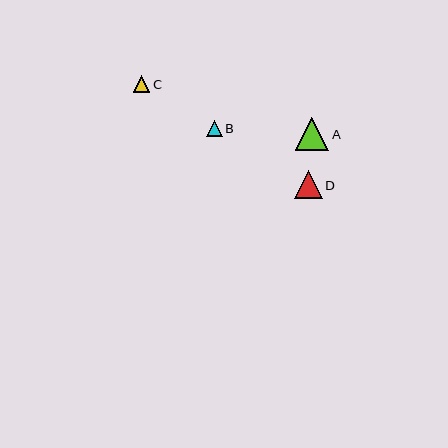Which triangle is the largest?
Triangle A is the largest with a size of approximately 34 pixels.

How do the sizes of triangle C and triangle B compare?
Triangle C and triangle B are approximately the same size.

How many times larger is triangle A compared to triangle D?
Triangle A is approximately 1.2 times the size of triangle D.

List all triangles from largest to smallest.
From largest to smallest: A, D, C, B.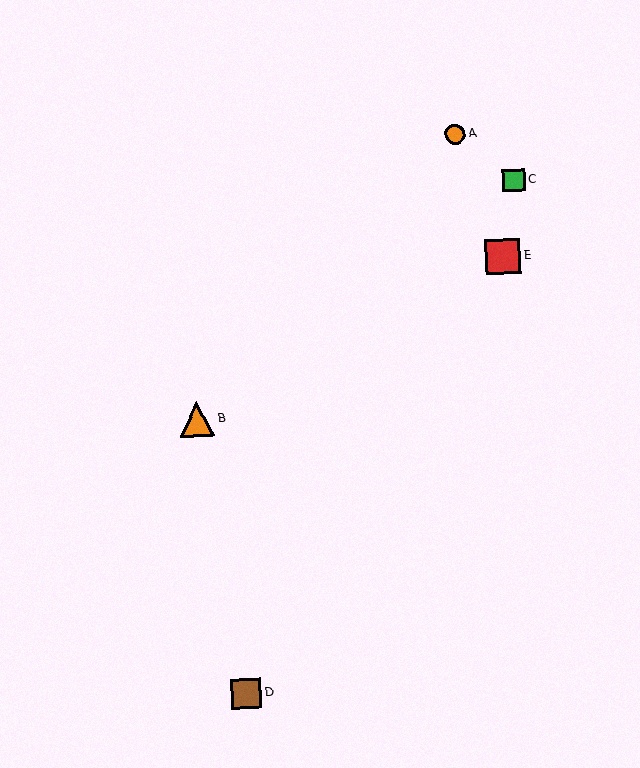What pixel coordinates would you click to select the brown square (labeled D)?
Click at (246, 694) to select the brown square D.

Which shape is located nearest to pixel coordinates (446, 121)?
The orange circle (labeled A) at (455, 134) is nearest to that location.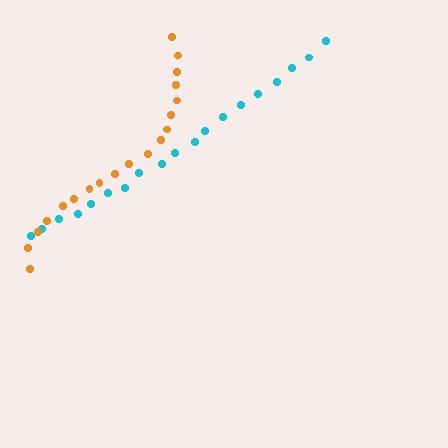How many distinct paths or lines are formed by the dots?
There are 2 distinct paths.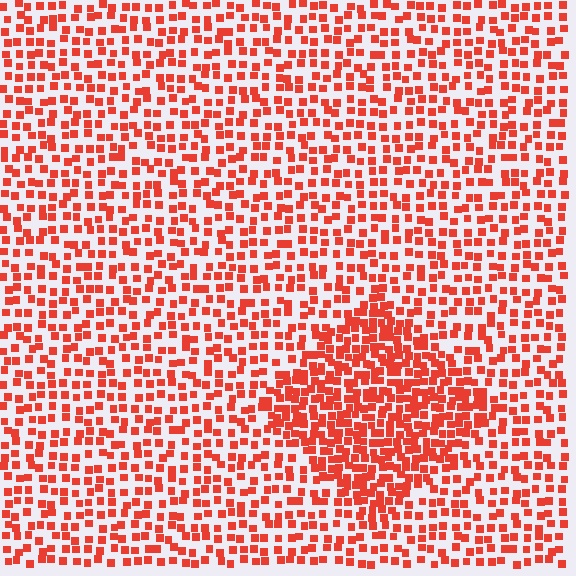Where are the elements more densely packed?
The elements are more densely packed inside the diamond boundary.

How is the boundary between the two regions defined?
The boundary is defined by a change in element density (approximately 1.9x ratio). All elements are the same color, size, and shape.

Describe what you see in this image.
The image contains small red elements arranged at two different densities. A diamond-shaped region is visible where the elements are more densely packed than the surrounding area.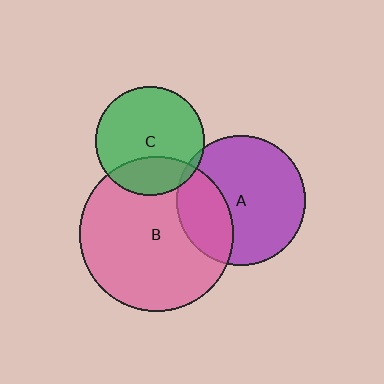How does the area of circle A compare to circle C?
Approximately 1.4 times.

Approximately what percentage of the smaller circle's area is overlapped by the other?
Approximately 30%.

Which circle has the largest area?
Circle B (pink).